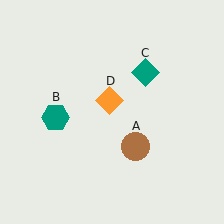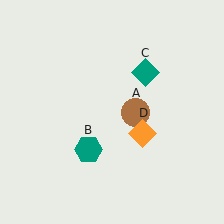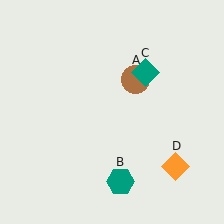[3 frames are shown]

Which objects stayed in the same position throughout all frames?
Teal diamond (object C) remained stationary.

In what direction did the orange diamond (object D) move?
The orange diamond (object D) moved down and to the right.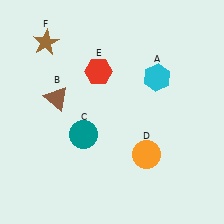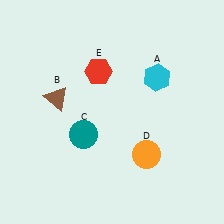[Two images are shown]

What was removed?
The brown star (F) was removed in Image 2.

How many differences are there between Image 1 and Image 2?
There is 1 difference between the two images.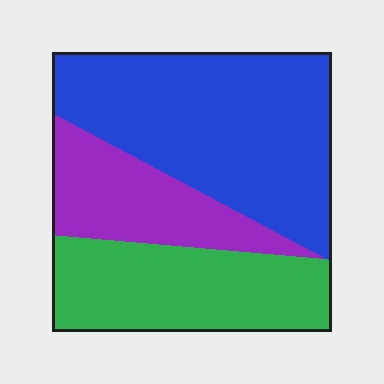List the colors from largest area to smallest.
From largest to smallest: blue, green, purple.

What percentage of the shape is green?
Green takes up about one third (1/3) of the shape.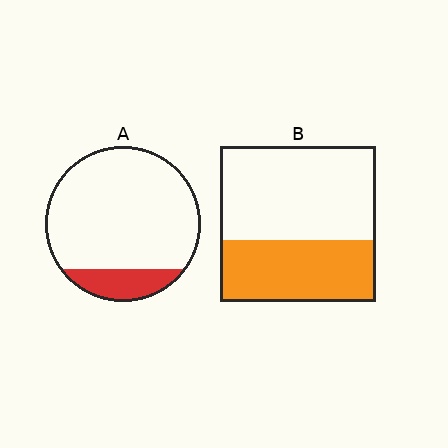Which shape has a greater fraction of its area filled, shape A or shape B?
Shape B.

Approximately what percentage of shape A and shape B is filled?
A is approximately 15% and B is approximately 40%.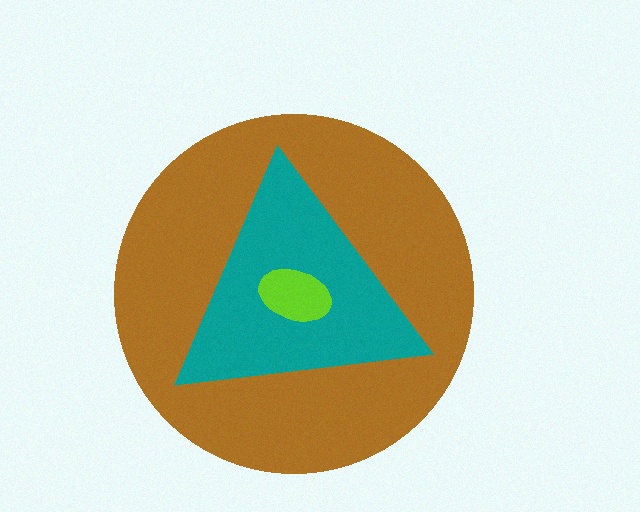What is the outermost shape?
The brown circle.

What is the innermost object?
The lime ellipse.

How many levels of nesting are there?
3.